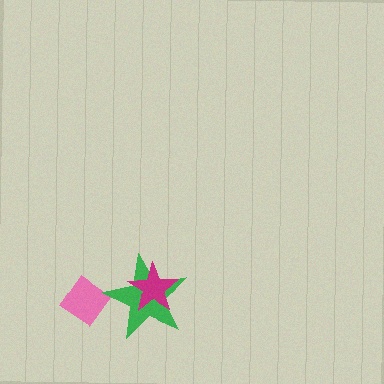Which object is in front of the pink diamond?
The green star is in front of the pink diamond.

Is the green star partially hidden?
Yes, it is partially covered by another shape.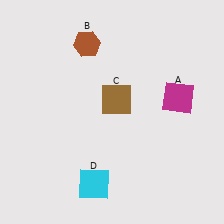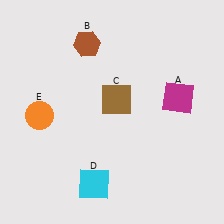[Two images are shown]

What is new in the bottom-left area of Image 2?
An orange circle (E) was added in the bottom-left area of Image 2.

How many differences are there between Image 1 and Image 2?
There is 1 difference between the two images.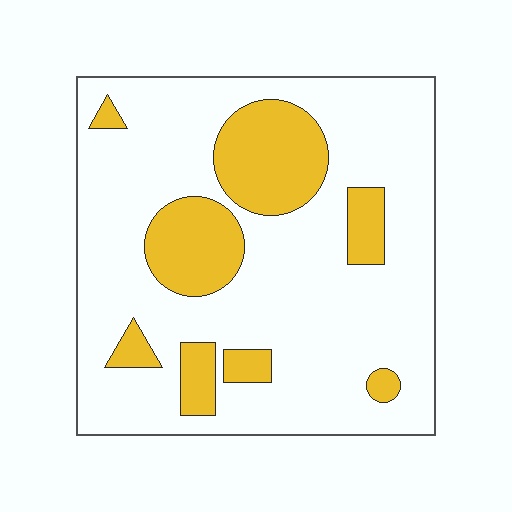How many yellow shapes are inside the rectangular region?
8.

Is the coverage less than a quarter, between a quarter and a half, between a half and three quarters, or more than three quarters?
Less than a quarter.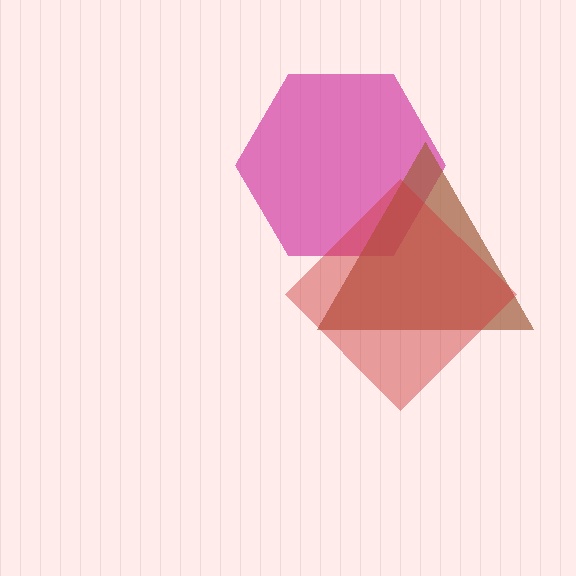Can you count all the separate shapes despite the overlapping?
Yes, there are 3 separate shapes.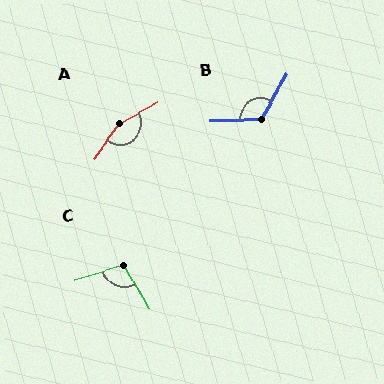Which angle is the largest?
A, at approximately 153 degrees.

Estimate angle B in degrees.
Approximately 121 degrees.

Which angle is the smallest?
C, at approximately 102 degrees.